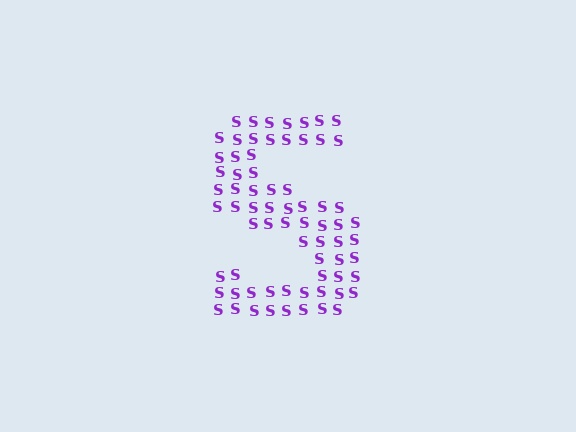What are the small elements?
The small elements are letter S's.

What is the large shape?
The large shape is the letter S.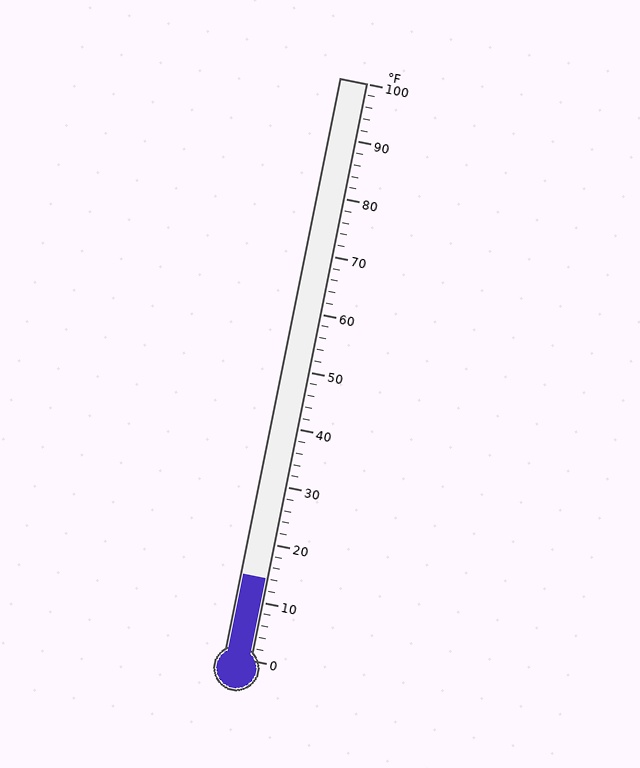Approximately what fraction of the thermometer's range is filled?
The thermometer is filled to approximately 15% of its range.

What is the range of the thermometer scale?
The thermometer scale ranges from 0°F to 100°F.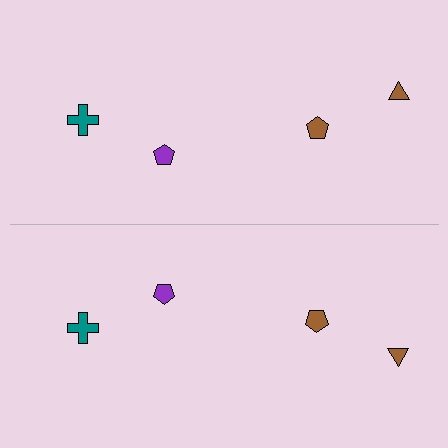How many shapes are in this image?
There are 8 shapes in this image.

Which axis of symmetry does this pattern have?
The pattern has a horizontal axis of symmetry running through the center of the image.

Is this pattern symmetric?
Yes, this pattern has bilateral (reflection) symmetry.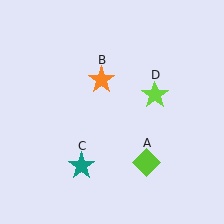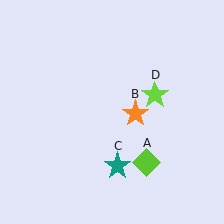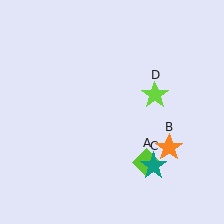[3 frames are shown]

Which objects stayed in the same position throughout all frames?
Lime diamond (object A) and lime star (object D) remained stationary.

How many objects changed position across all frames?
2 objects changed position: orange star (object B), teal star (object C).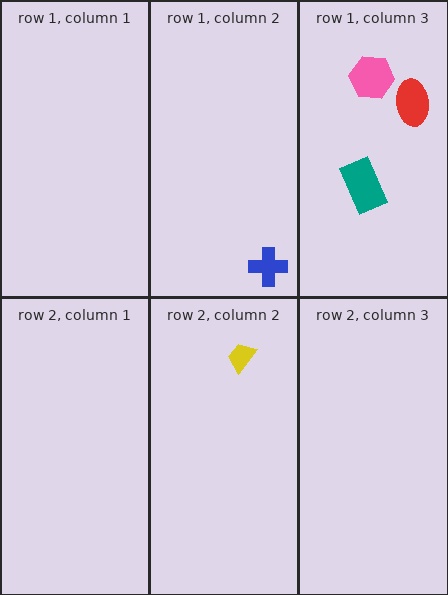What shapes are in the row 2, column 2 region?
The yellow trapezoid.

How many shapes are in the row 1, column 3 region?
3.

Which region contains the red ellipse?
The row 1, column 3 region.